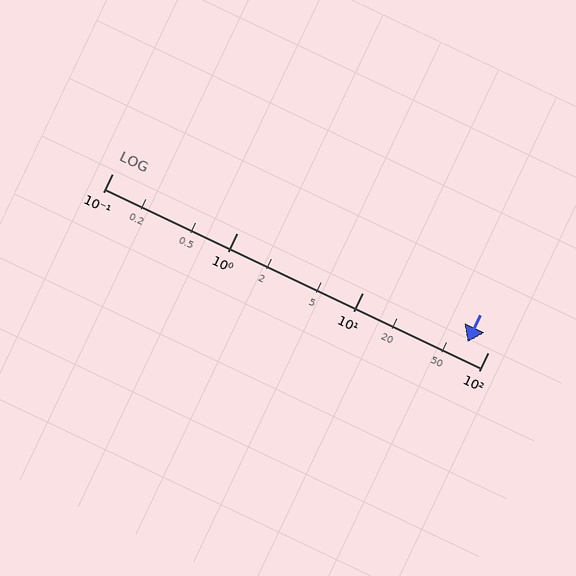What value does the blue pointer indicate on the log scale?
The pointer indicates approximately 69.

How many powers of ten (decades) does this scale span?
The scale spans 3 decades, from 0.1 to 100.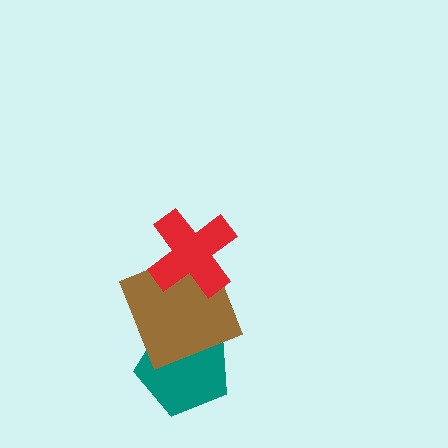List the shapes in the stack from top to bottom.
From top to bottom: the red cross, the brown square, the teal pentagon.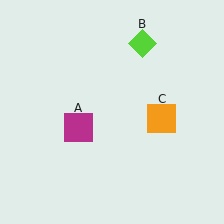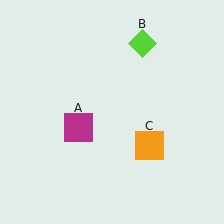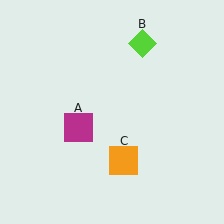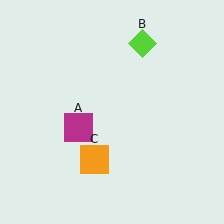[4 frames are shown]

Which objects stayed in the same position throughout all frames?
Magenta square (object A) and lime diamond (object B) remained stationary.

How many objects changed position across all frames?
1 object changed position: orange square (object C).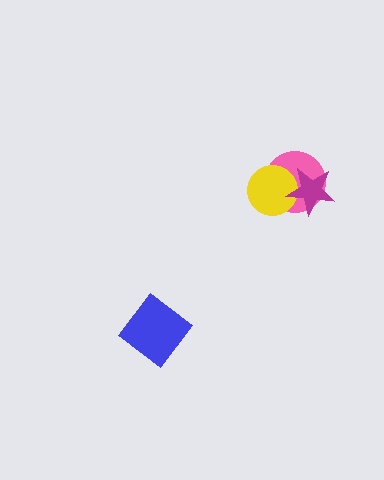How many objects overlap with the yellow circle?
2 objects overlap with the yellow circle.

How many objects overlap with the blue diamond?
0 objects overlap with the blue diamond.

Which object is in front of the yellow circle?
The magenta star is in front of the yellow circle.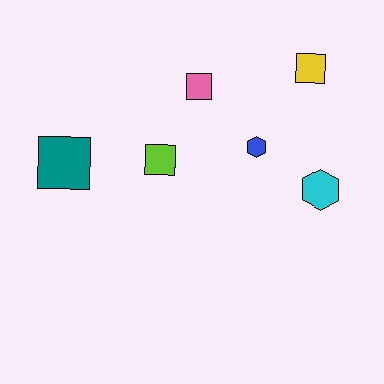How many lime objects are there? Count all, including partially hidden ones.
There is 1 lime object.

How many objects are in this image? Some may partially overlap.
There are 6 objects.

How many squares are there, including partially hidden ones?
There are 4 squares.